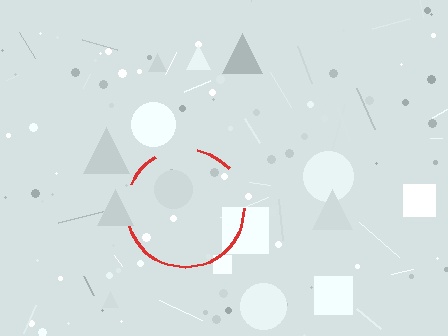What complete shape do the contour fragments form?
The contour fragments form a circle.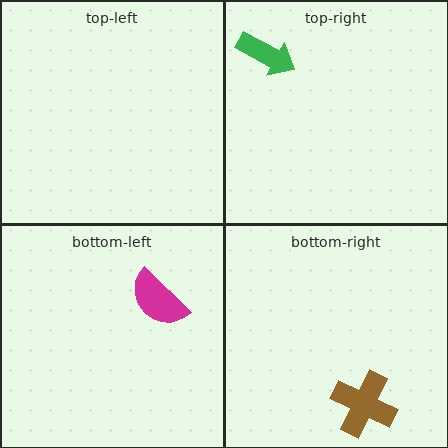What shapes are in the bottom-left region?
The magenta semicircle.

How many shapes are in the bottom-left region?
1.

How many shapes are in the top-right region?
1.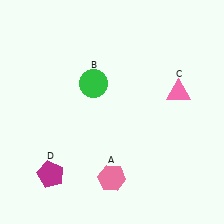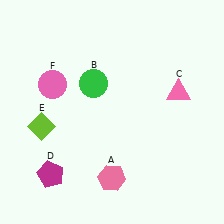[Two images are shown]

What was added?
A lime diamond (E), a pink circle (F) were added in Image 2.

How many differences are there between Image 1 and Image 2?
There are 2 differences between the two images.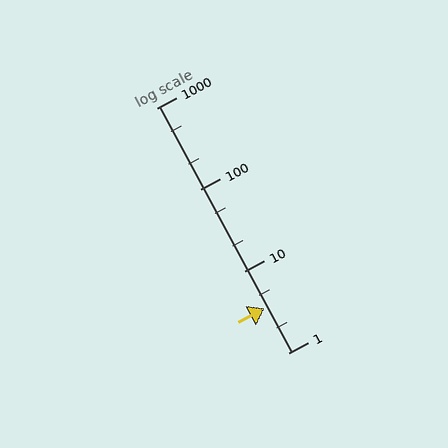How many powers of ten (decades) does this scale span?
The scale spans 3 decades, from 1 to 1000.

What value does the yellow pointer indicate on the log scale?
The pointer indicates approximately 3.5.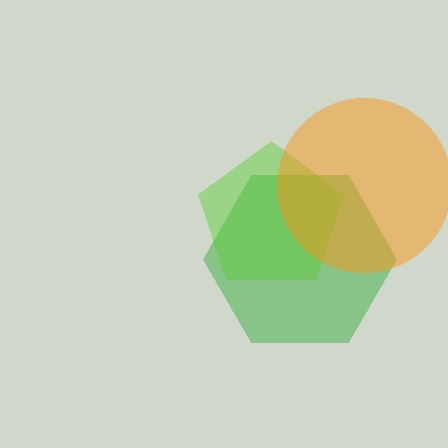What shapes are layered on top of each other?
The layered shapes are: a green hexagon, a lime pentagon, an orange circle.